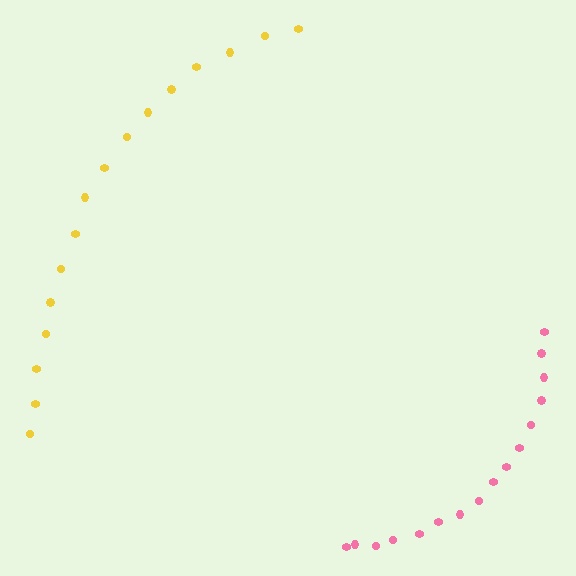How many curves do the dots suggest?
There are 2 distinct paths.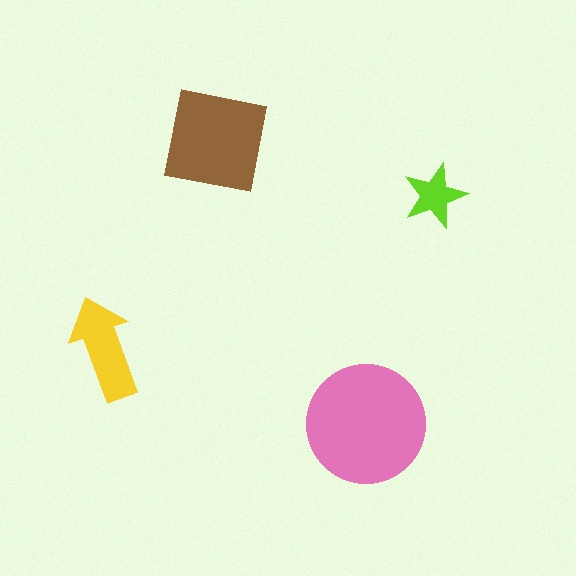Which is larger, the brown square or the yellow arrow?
The brown square.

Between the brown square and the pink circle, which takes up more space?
The pink circle.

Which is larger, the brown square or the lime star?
The brown square.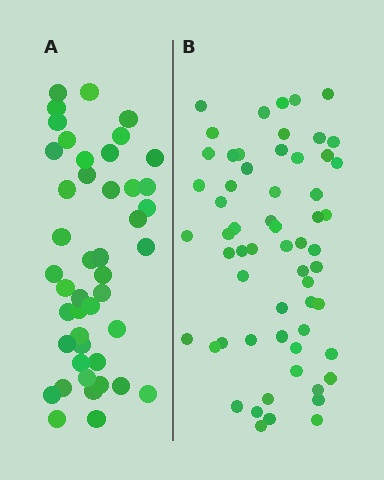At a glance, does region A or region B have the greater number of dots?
Region B (the right region) has more dots.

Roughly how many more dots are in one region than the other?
Region B has approximately 15 more dots than region A.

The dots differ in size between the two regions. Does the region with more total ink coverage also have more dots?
No. Region A has more total ink coverage because its dots are larger, but region B actually contains more individual dots. Total area can be misleading — the number of items is what matters here.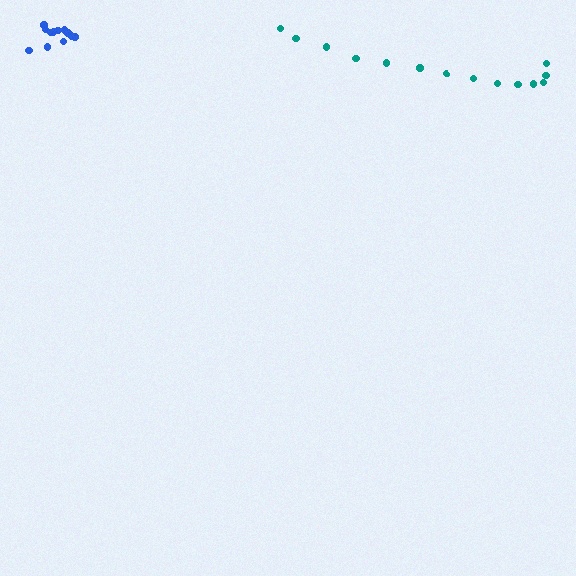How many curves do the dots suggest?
There are 2 distinct paths.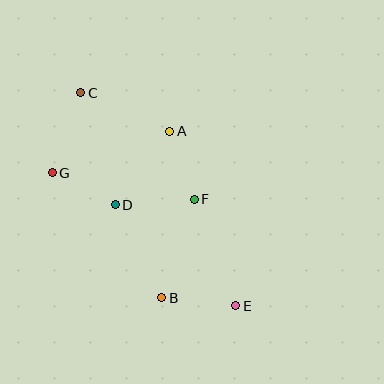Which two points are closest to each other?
Points D and G are closest to each other.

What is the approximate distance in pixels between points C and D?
The distance between C and D is approximately 117 pixels.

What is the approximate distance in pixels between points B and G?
The distance between B and G is approximately 166 pixels.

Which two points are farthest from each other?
Points C and E are farthest from each other.